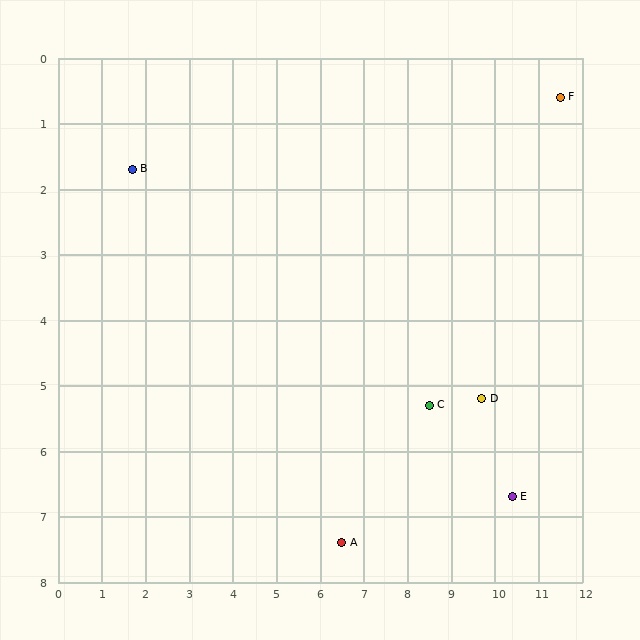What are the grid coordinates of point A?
Point A is at approximately (6.5, 7.4).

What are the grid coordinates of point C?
Point C is at approximately (8.5, 5.3).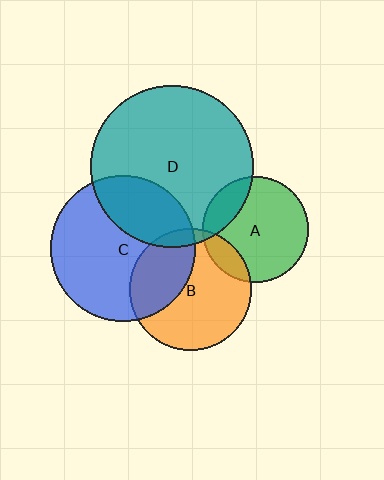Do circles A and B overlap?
Yes.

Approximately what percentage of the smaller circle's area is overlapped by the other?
Approximately 15%.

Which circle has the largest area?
Circle D (teal).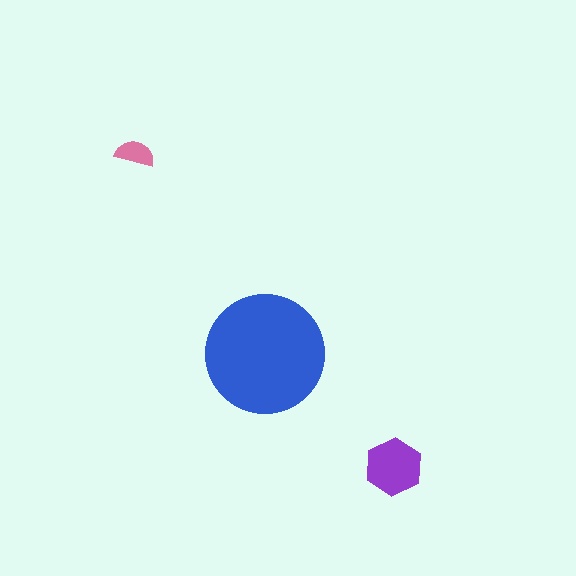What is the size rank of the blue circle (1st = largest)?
1st.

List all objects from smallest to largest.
The pink semicircle, the purple hexagon, the blue circle.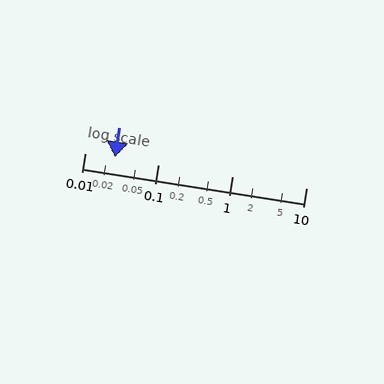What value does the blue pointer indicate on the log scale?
The pointer indicates approximately 0.026.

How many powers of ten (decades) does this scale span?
The scale spans 3 decades, from 0.01 to 10.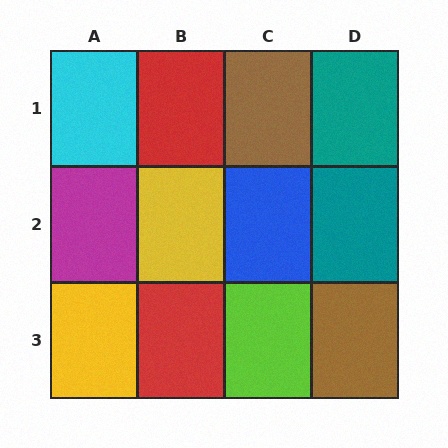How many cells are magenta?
1 cell is magenta.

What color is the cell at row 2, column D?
Teal.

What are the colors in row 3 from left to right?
Yellow, red, lime, brown.